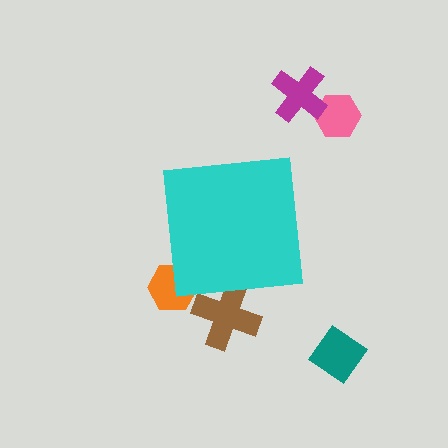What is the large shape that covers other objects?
A cyan square.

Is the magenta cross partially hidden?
No, the magenta cross is fully visible.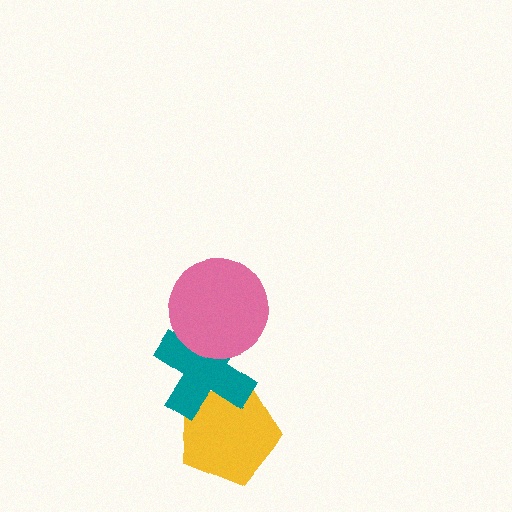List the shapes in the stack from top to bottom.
From top to bottom: the pink circle, the teal cross, the yellow pentagon.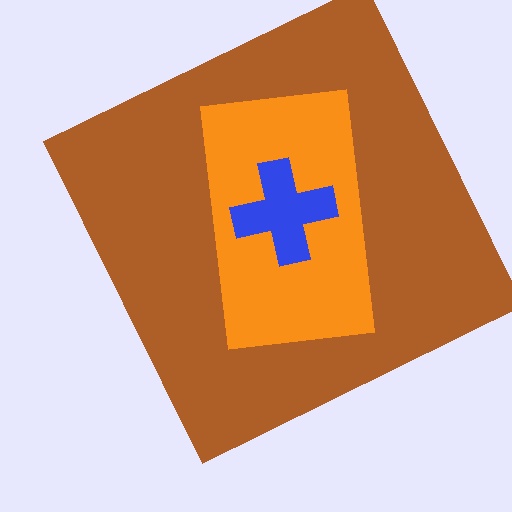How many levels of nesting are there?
3.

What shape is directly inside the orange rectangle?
The blue cross.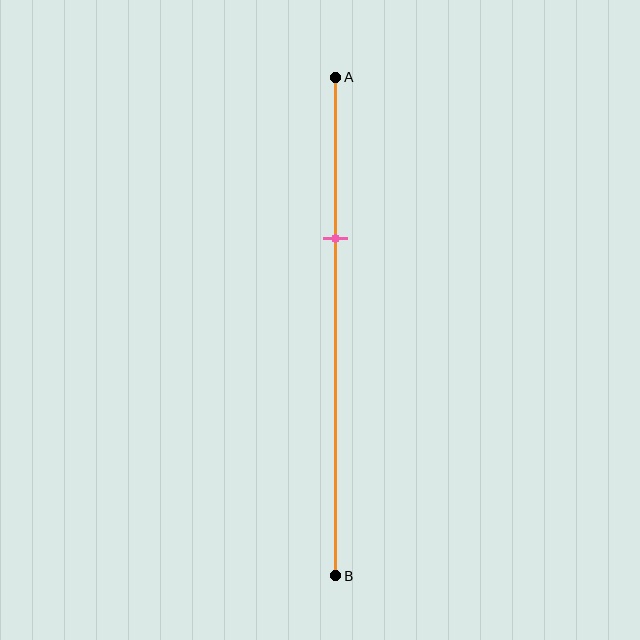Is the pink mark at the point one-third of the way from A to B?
Yes, the mark is approximately at the one-third point.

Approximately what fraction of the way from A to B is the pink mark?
The pink mark is approximately 30% of the way from A to B.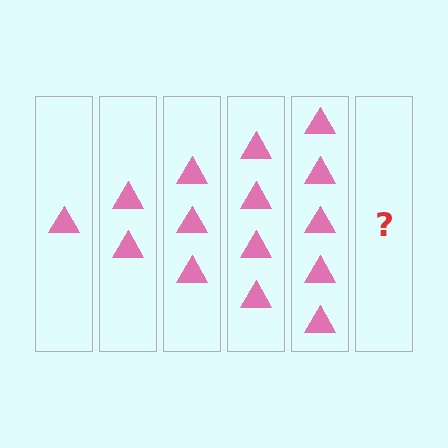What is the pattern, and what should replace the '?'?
The pattern is that each step adds one more triangle. The '?' should be 6 triangles.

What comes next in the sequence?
The next element should be 6 triangles.